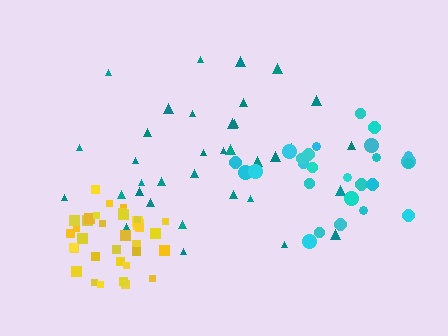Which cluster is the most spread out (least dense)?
Cyan.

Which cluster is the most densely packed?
Yellow.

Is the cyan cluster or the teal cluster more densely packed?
Teal.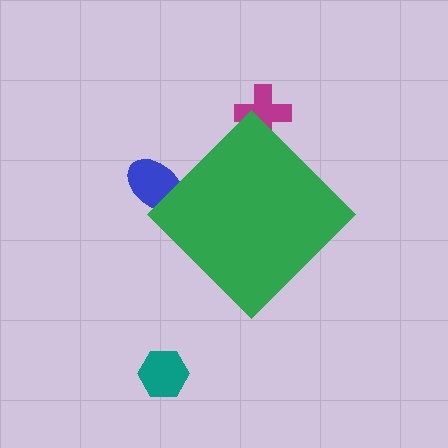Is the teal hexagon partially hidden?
No, the teal hexagon is fully visible.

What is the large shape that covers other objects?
A green diamond.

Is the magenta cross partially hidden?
Yes, the magenta cross is partially hidden behind the green diamond.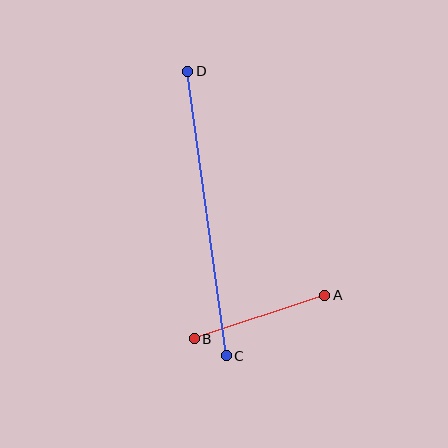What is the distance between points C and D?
The distance is approximately 288 pixels.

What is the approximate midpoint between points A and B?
The midpoint is at approximately (260, 317) pixels.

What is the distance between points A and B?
The distance is approximately 137 pixels.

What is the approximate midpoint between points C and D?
The midpoint is at approximately (207, 214) pixels.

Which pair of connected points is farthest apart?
Points C and D are farthest apart.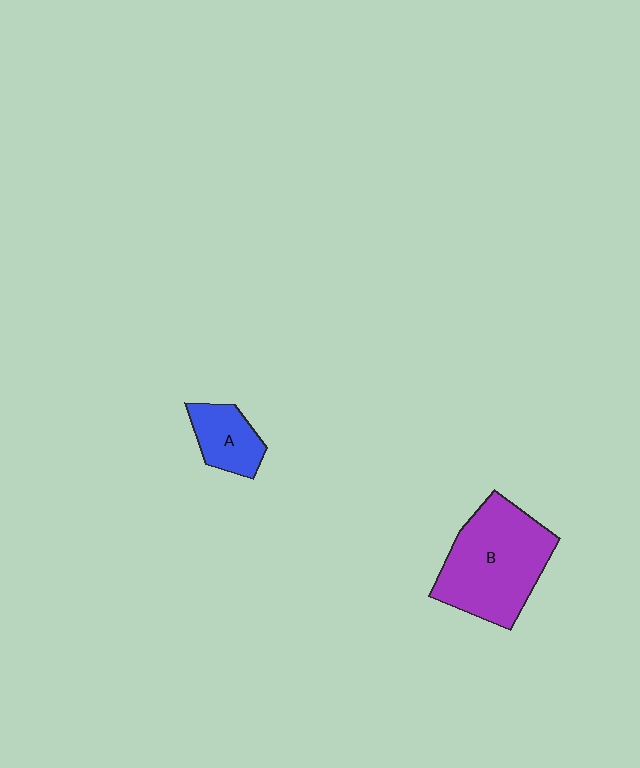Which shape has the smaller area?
Shape A (blue).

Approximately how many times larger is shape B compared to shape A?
Approximately 2.5 times.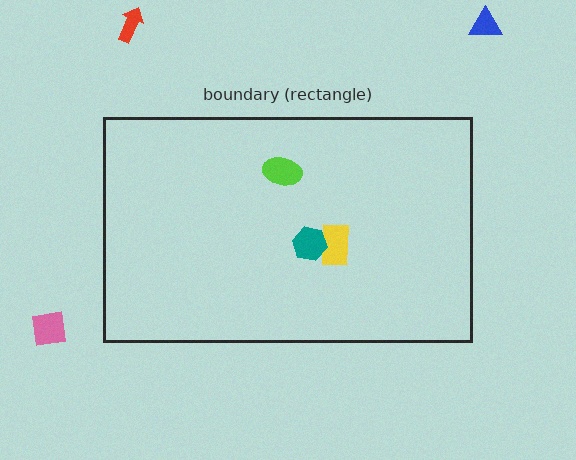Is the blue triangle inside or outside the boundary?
Outside.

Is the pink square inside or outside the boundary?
Outside.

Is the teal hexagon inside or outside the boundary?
Inside.